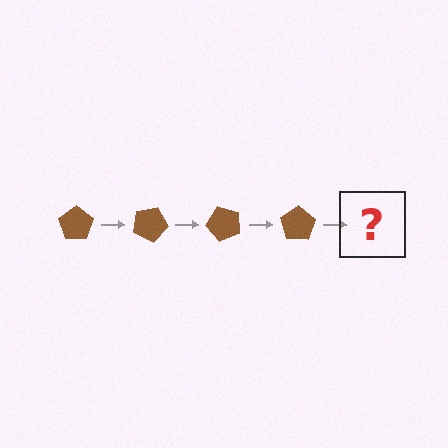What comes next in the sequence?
The next element should be a brown pentagon rotated 100 degrees.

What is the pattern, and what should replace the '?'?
The pattern is that the pentagon rotates 25 degrees each step. The '?' should be a brown pentagon rotated 100 degrees.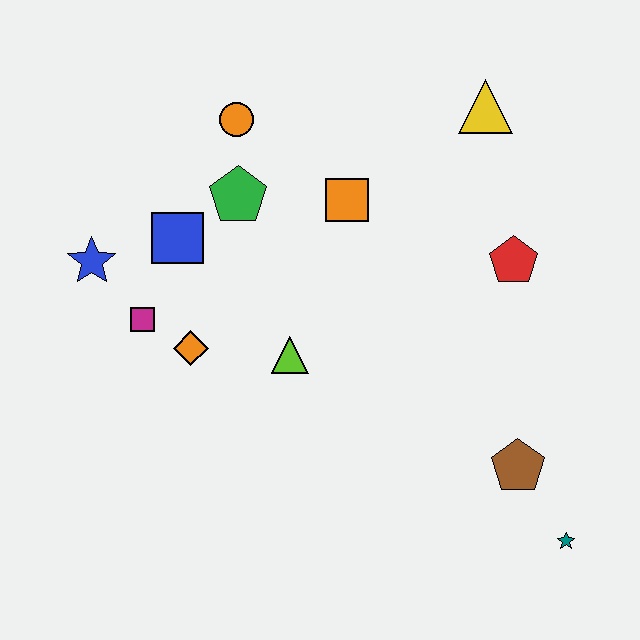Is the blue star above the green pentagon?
No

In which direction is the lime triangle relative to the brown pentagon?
The lime triangle is to the left of the brown pentagon.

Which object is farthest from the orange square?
The teal star is farthest from the orange square.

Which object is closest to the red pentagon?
The yellow triangle is closest to the red pentagon.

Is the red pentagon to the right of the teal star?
No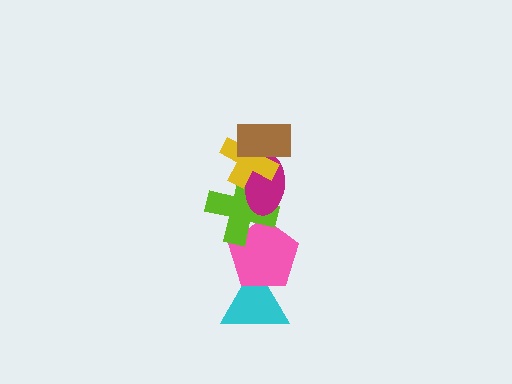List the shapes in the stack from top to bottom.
From top to bottom: the brown rectangle, the yellow cross, the magenta ellipse, the lime cross, the pink pentagon, the cyan triangle.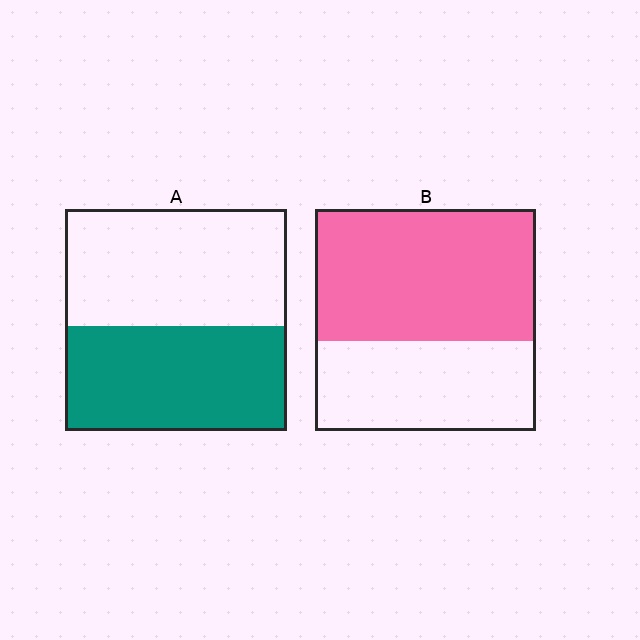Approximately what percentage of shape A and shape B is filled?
A is approximately 45% and B is approximately 60%.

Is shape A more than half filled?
Roughly half.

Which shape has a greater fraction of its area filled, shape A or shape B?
Shape B.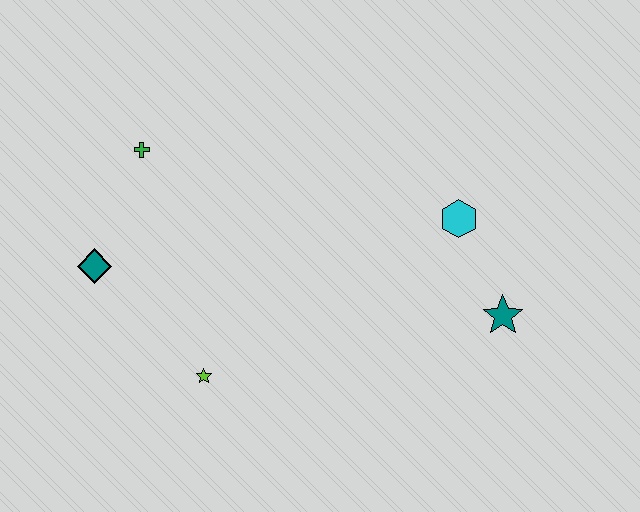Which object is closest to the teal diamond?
The green cross is closest to the teal diamond.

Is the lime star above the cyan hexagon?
No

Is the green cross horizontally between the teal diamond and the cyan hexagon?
Yes